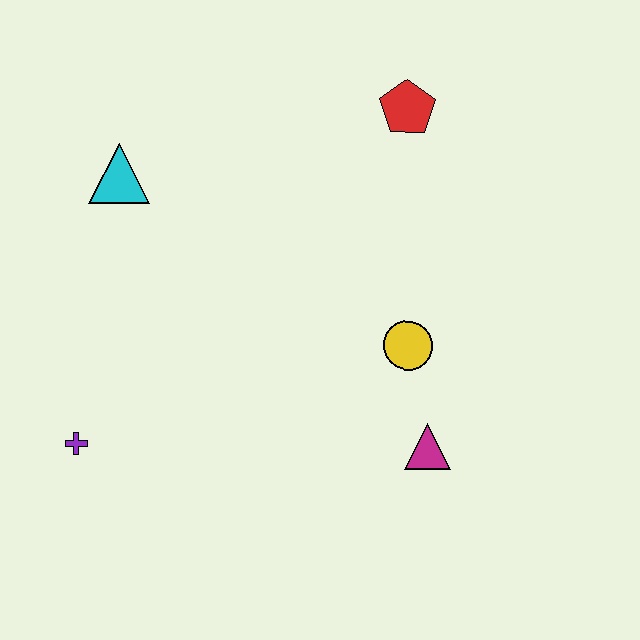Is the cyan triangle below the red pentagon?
Yes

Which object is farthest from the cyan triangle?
The magenta triangle is farthest from the cyan triangle.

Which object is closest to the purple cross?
The cyan triangle is closest to the purple cross.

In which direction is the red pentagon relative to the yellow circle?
The red pentagon is above the yellow circle.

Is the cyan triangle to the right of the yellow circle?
No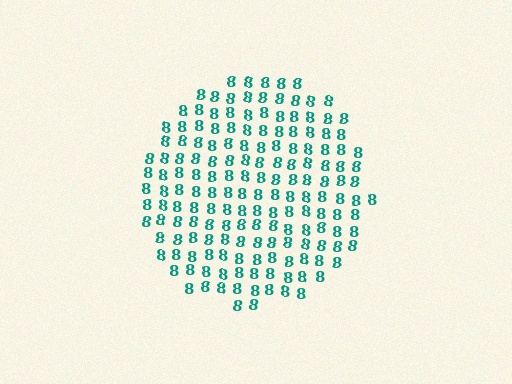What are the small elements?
The small elements are digit 8's.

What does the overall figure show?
The overall figure shows a circle.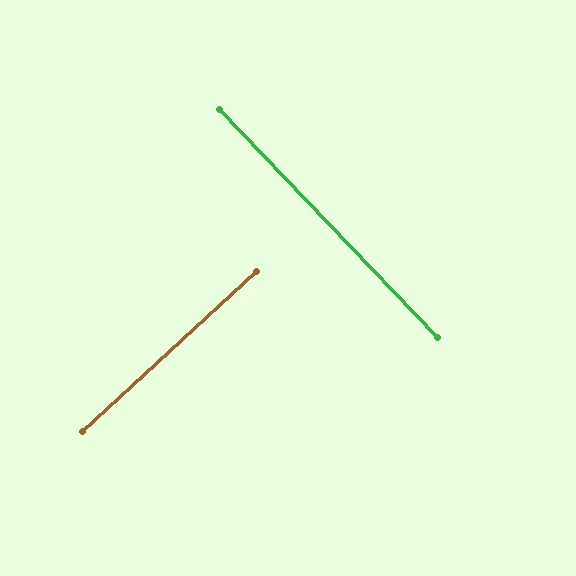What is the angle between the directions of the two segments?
Approximately 89 degrees.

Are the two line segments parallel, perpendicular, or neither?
Perpendicular — they meet at approximately 89°.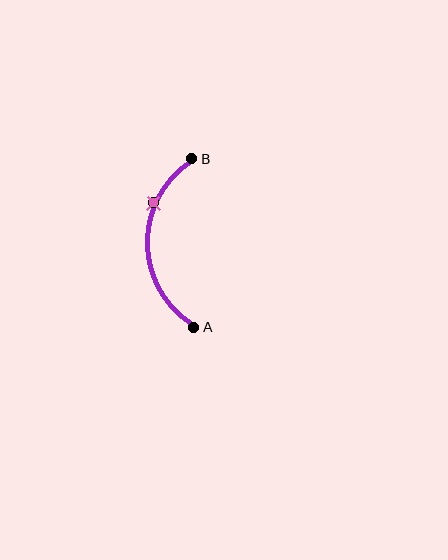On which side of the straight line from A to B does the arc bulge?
The arc bulges to the left of the straight line connecting A and B.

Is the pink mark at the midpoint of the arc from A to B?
No. The pink mark lies on the arc but is closer to endpoint B. The arc midpoint would be at the point on the curve equidistant along the arc from both A and B.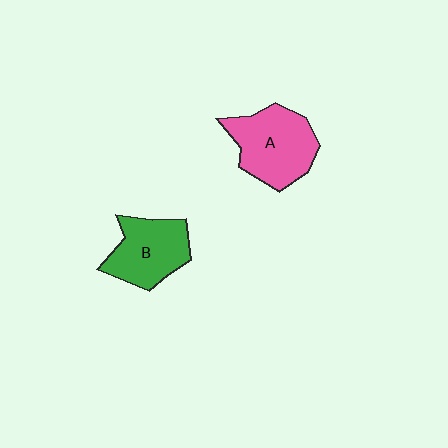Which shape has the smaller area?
Shape B (green).